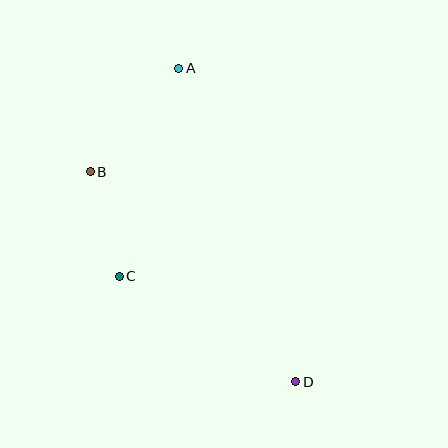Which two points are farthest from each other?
Points A and D are farthest from each other.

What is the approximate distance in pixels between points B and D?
The distance between B and D is approximately 294 pixels.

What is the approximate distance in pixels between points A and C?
The distance between A and C is approximately 216 pixels.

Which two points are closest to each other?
Points B and C are closest to each other.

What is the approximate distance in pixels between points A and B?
The distance between A and B is approximately 136 pixels.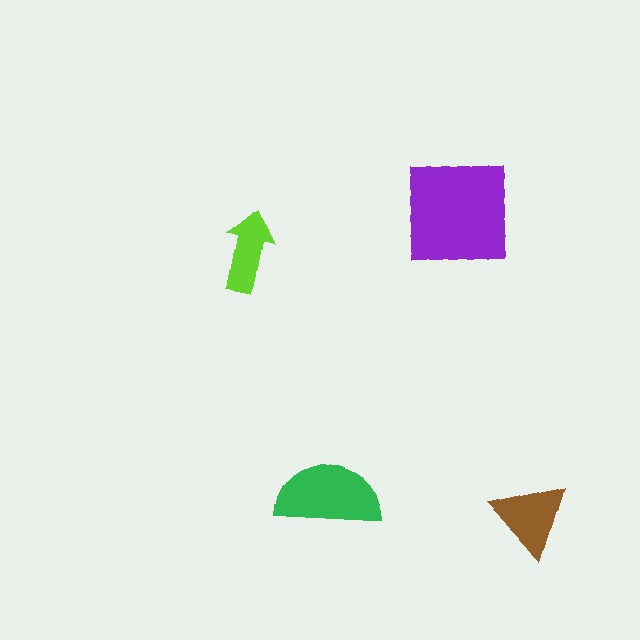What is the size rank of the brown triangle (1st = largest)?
3rd.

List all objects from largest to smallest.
The purple square, the green semicircle, the brown triangle, the lime arrow.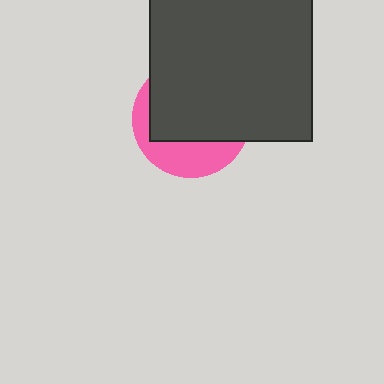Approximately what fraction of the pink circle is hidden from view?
Roughly 66% of the pink circle is hidden behind the dark gray square.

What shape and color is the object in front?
The object in front is a dark gray square.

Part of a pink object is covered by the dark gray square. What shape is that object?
It is a circle.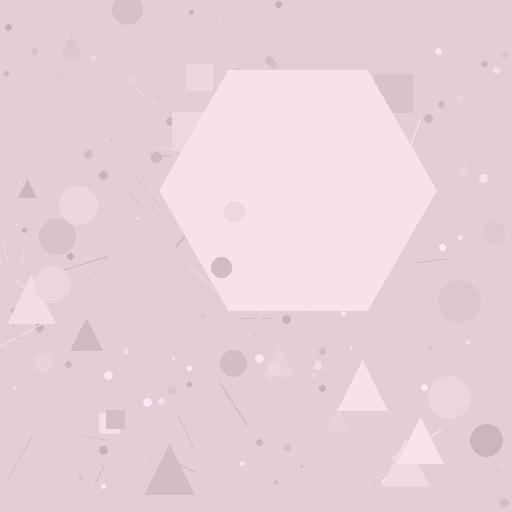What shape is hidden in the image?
A hexagon is hidden in the image.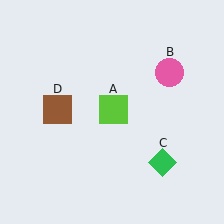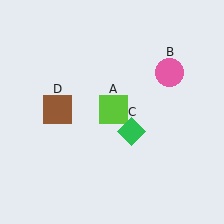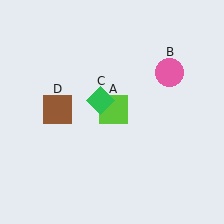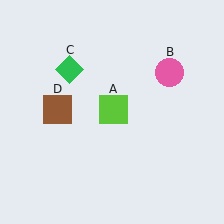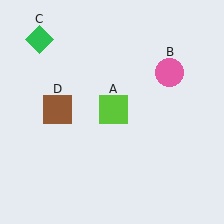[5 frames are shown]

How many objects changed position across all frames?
1 object changed position: green diamond (object C).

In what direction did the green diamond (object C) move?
The green diamond (object C) moved up and to the left.